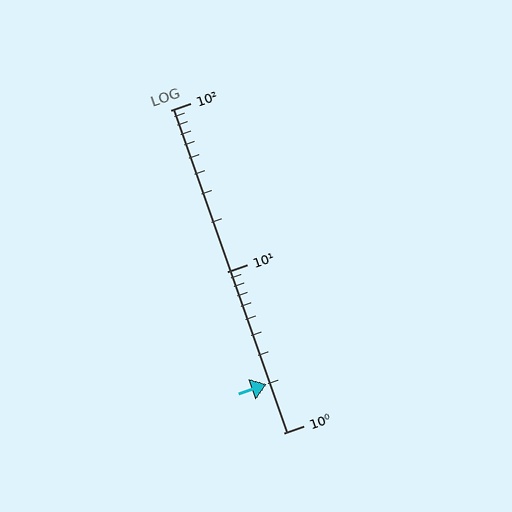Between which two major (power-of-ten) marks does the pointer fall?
The pointer is between 1 and 10.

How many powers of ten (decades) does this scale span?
The scale spans 2 decades, from 1 to 100.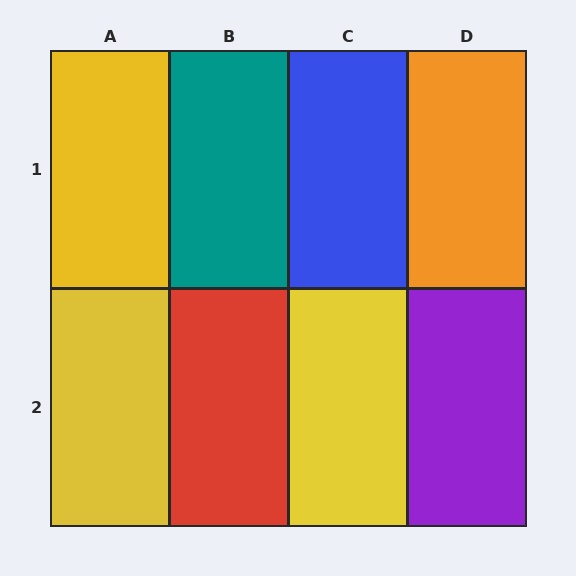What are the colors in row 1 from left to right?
Yellow, teal, blue, orange.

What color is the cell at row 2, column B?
Red.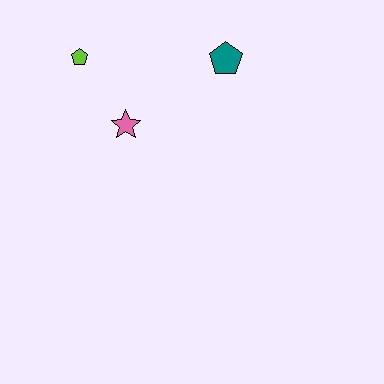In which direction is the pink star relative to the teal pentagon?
The pink star is to the left of the teal pentagon.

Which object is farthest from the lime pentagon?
The teal pentagon is farthest from the lime pentagon.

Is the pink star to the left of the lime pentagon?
No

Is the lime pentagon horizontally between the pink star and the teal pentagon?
No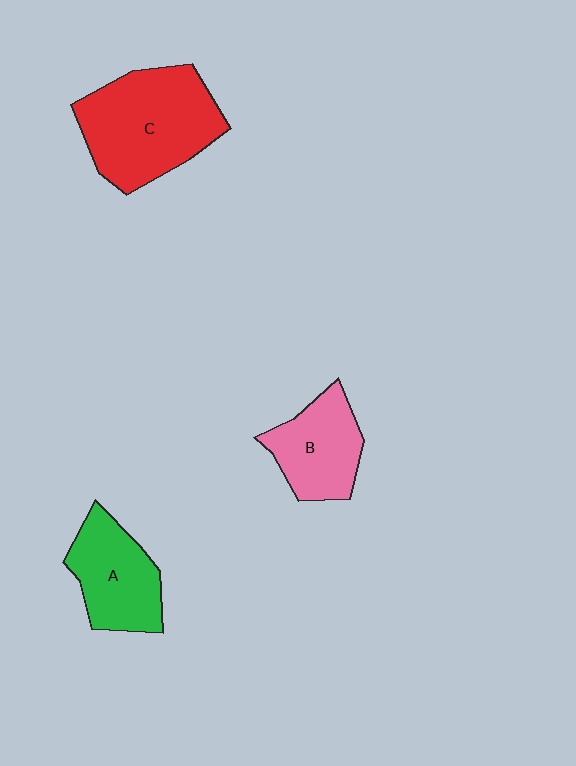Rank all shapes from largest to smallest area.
From largest to smallest: C (red), A (green), B (pink).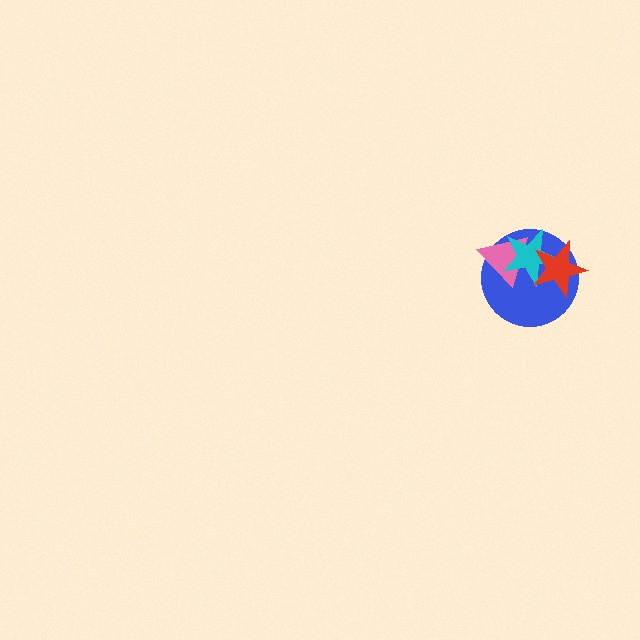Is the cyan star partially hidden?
Yes, it is partially covered by another shape.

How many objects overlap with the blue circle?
3 objects overlap with the blue circle.